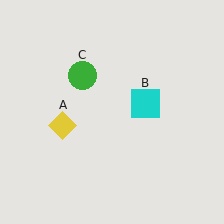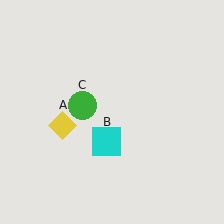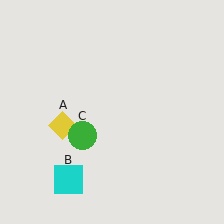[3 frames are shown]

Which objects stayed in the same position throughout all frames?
Yellow diamond (object A) remained stationary.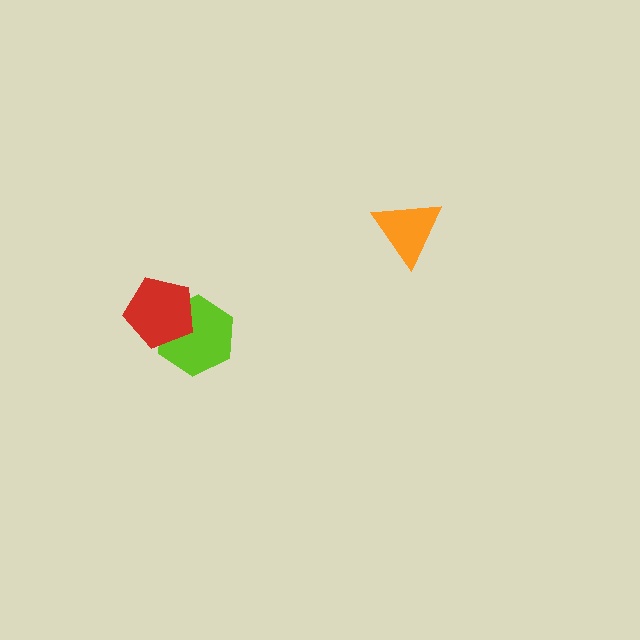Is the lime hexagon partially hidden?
Yes, it is partially covered by another shape.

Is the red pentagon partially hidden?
No, no other shape covers it.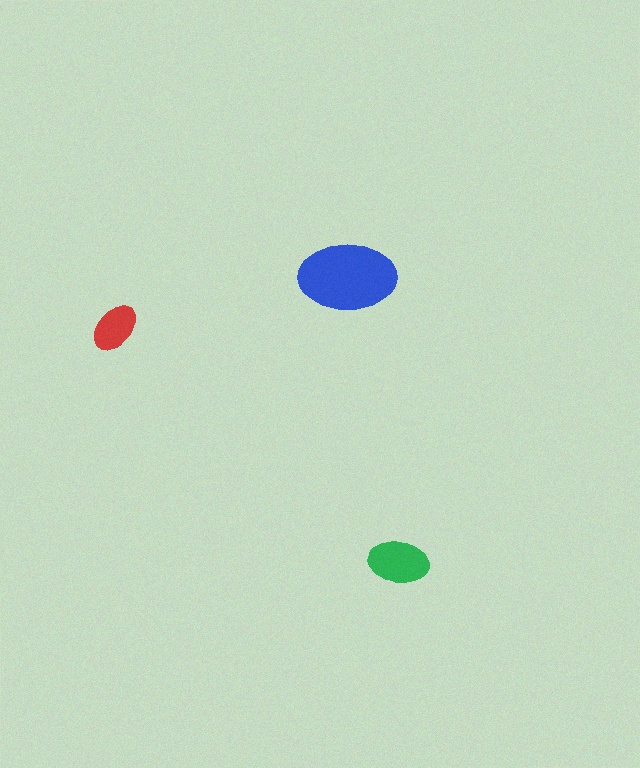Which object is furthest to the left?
The red ellipse is leftmost.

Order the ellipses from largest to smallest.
the blue one, the green one, the red one.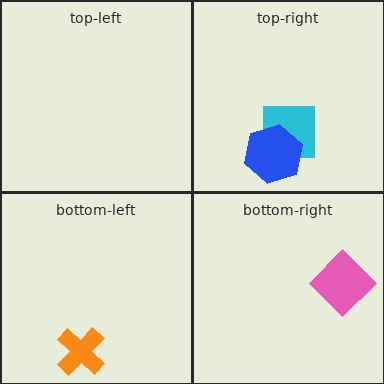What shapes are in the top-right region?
The cyan square, the blue hexagon.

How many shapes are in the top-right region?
2.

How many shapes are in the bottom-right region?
1.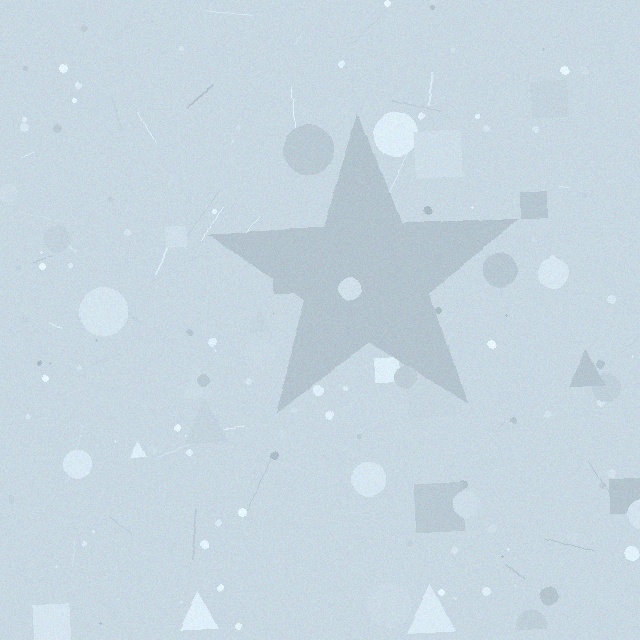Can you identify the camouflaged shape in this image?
The camouflaged shape is a star.